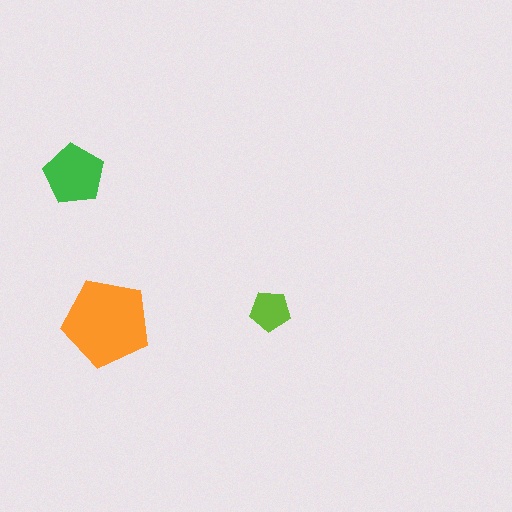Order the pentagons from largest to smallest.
the orange one, the green one, the lime one.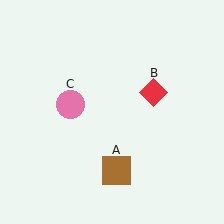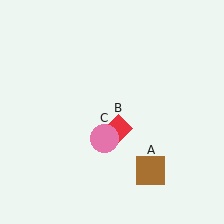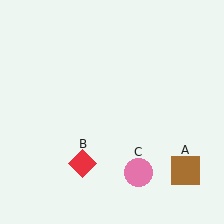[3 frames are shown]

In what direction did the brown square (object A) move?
The brown square (object A) moved right.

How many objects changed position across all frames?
3 objects changed position: brown square (object A), red diamond (object B), pink circle (object C).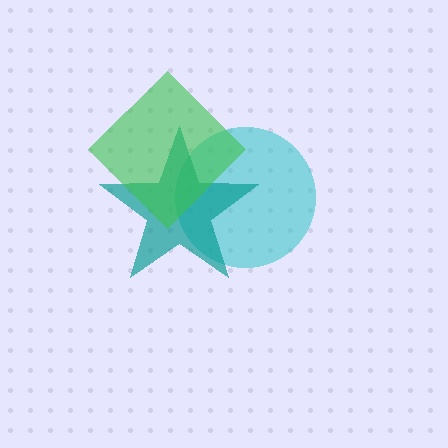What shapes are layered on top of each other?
The layered shapes are: a cyan circle, a teal star, a green diamond.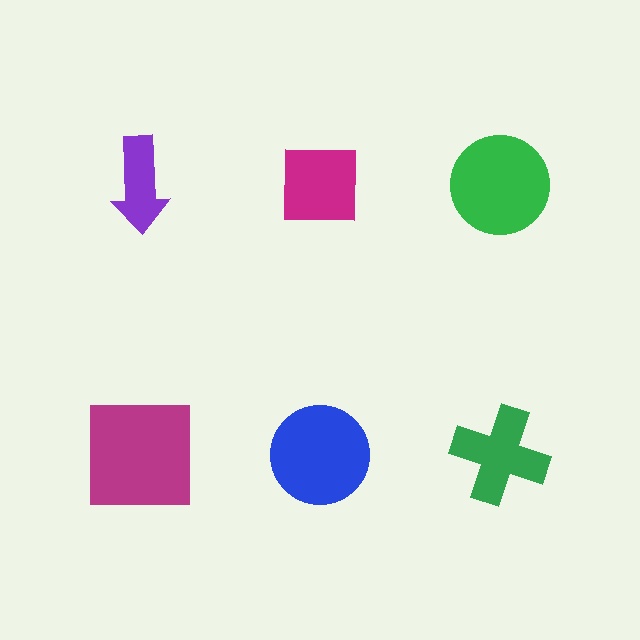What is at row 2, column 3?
A green cross.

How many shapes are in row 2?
3 shapes.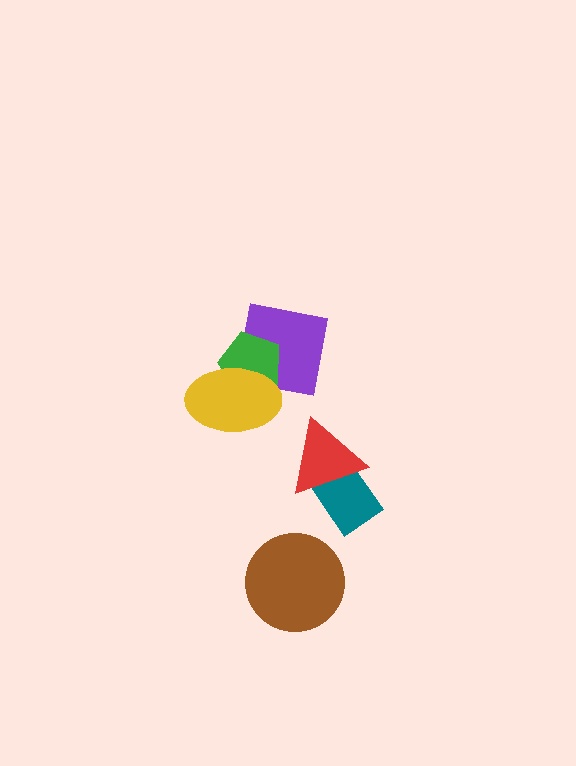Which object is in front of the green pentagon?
The yellow ellipse is in front of the green pentagon.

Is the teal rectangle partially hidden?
Yes, it is partially covered by another shape.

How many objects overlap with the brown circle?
0 objects overlap with the brown circle.